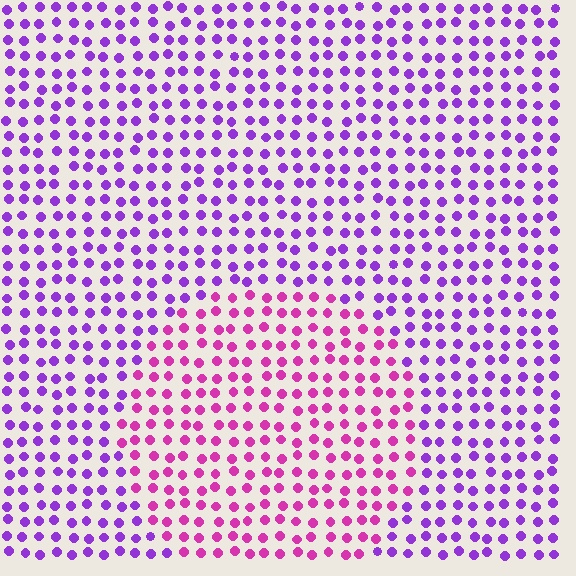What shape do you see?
I see a circle.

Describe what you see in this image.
The image is filled with small purple elements in a uniform arrangement. A circle-shaped region is visible where the elements are tinted to a slightly different hue, forming a subtle color boundary.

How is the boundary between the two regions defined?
The boundary is defined purely by a slight shift in hue (about 39 degrees). Spacing, size, and orientation are identical on both sides.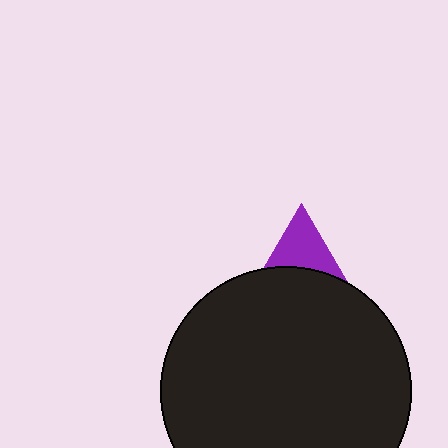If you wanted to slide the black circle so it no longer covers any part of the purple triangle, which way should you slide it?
Slide it down — that is the most direct way to separate the two shapes.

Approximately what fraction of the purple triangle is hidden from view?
Roughly 66% of the purple triangle is hidden behind the black circle.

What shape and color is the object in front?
The object in front is a black circle.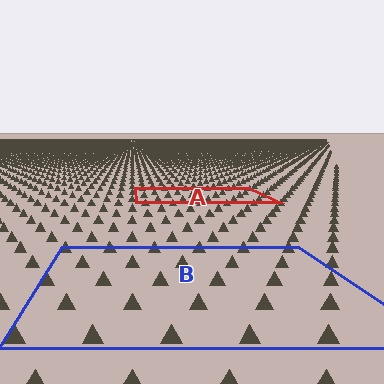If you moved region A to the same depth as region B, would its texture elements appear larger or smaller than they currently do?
They would appear larger. At a closer depth, the same texture elements are projected at a bigger on-screen size.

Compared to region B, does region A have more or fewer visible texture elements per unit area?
Region A has more texture elements per unit area — they are packed more densely because it is farther away.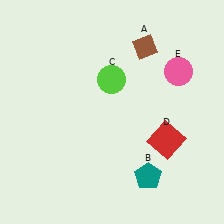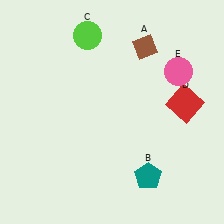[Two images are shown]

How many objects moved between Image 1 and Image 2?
2 objects moved between the two images.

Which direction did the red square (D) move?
The red square (D) moved up.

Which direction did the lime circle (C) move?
The lime circle (C) moved up.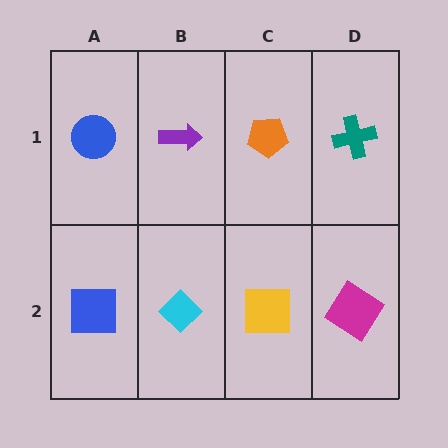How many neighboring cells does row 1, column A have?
2.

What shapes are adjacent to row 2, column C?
An orange pentagon (row 1, column C), a cyan diamond (row 2, column B), a magenta diamond (row 2, column D).